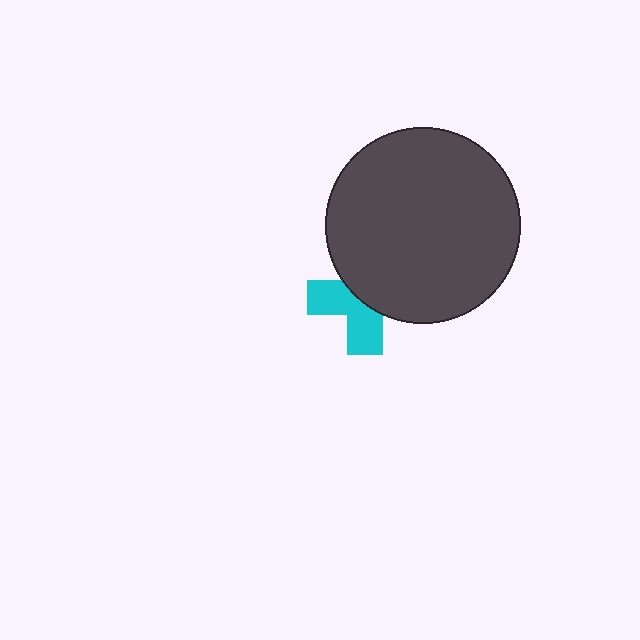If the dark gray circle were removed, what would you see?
You would see the complete cyan cross.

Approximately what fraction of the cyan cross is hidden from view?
Roughly 54% of the cyan cross is hidden behind the dark gray circle.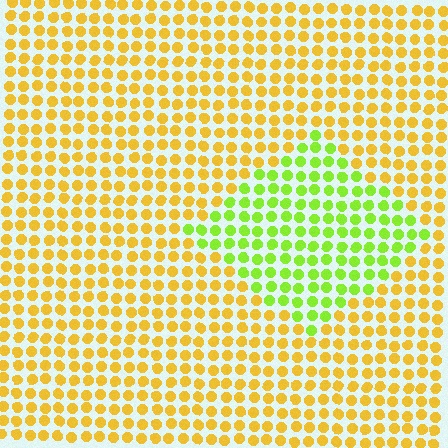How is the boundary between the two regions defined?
The boundary is defined purely by a slight shift in hue (about 48 degrees). Spacing, size, and orientation are identical on both sides.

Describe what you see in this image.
The image is filled with small yellow elements in a uniform arrangement. A diamond-shaped region is visible where the elements are tinted to a slightly different hue, forming a subtle color boundary.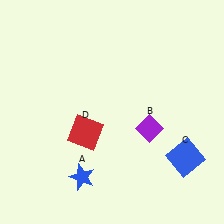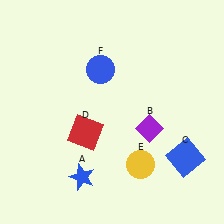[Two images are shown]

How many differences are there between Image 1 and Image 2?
There are 2 differences between the two images.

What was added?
A yellow circle (E), a blue circle (F) were added in Image 2.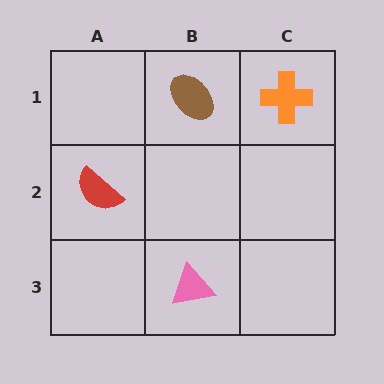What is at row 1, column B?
A brown ellipse.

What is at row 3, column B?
A pink triangle.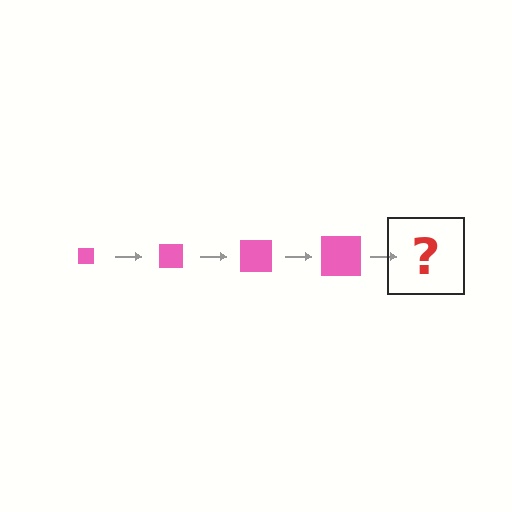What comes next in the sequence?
The next element should be a pink square, larger than the previous one.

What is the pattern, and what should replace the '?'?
The pattern is that the square gets progressively larger each step. The '?' should be a pink square, larger than the previous one.